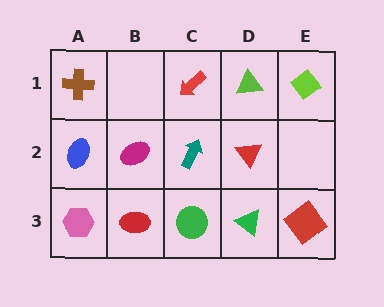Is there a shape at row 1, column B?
No, that cell is empty.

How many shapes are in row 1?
4 shapes.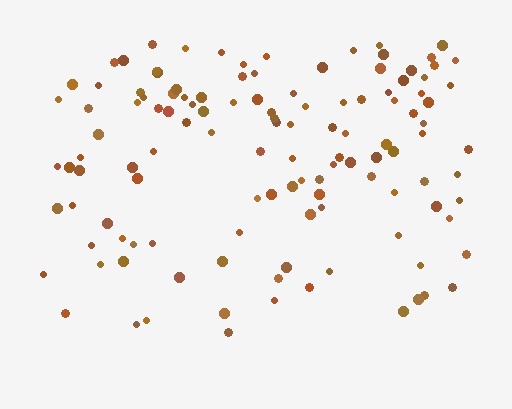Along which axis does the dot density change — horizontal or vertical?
Vertical.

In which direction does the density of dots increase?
From bottom to top, with the top side densest.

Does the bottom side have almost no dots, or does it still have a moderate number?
Still a moderate number, just noticeably fewer than the top.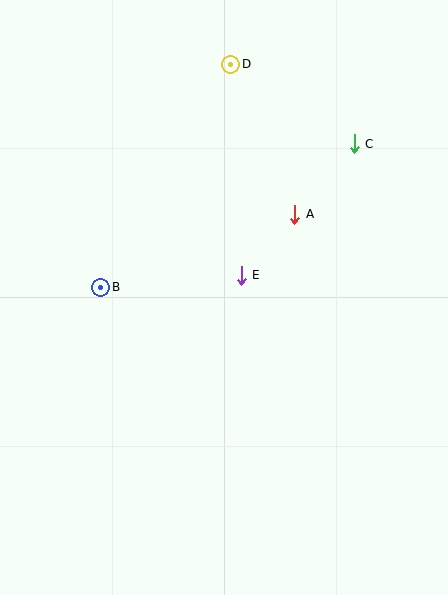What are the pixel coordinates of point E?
Point E is at (241, 275).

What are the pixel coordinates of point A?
Point A is at (295, 214).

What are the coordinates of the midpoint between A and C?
The midpoint between A and C is at (324, 179).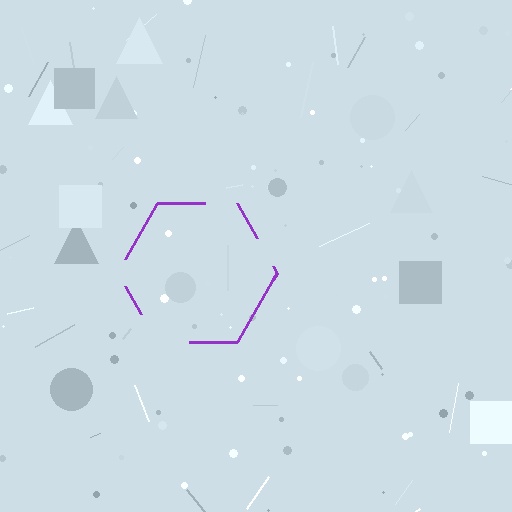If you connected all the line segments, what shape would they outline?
They would outline a hexagon.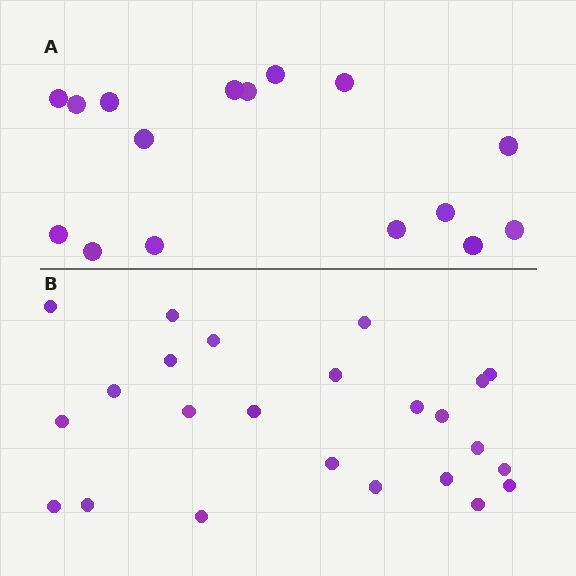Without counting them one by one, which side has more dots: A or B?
Region B (the bottom region) has more dots.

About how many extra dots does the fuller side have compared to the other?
Region B has roughly 8 or so more dots than region A.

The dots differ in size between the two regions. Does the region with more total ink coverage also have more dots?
No. Region A has more total ink coverage because its dots are larger, but region B actually contains more individual dots. Total area can be misleading — the number of items is what matters here.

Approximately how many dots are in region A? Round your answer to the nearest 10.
About 20 dots. (The exact count is 16, which rounds to 20.)